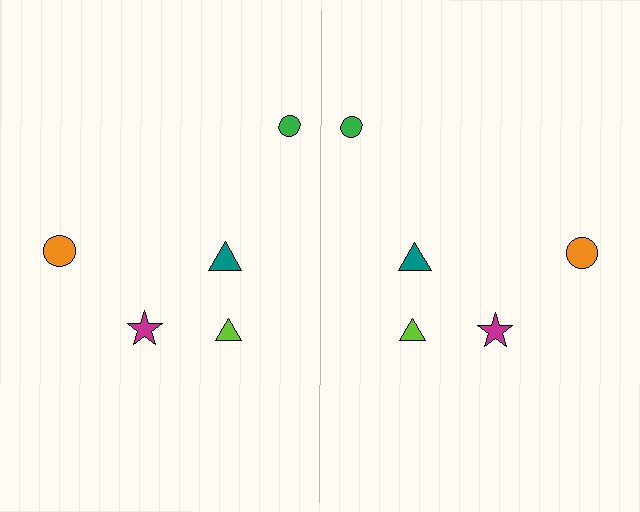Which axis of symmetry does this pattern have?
The pattern has a vertical axis of symmetry running through the center of the image.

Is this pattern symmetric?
Yes, this pattern has bilateral (reflection) symmetry.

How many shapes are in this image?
There are 10 shapes in this image.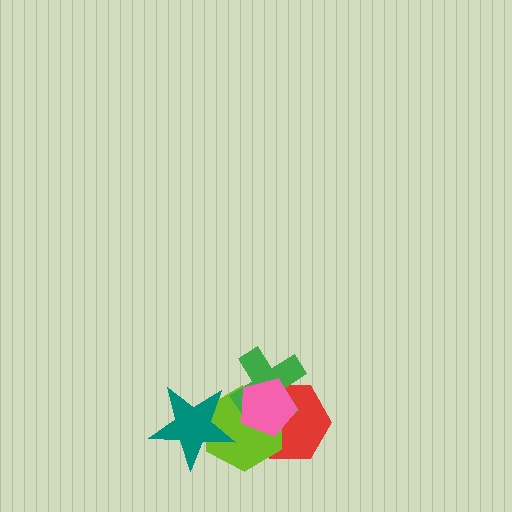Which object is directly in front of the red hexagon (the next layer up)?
The lime hexagon is directly in front of the red hexagon.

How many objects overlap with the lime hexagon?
4 objects overlap with the lime hexagon.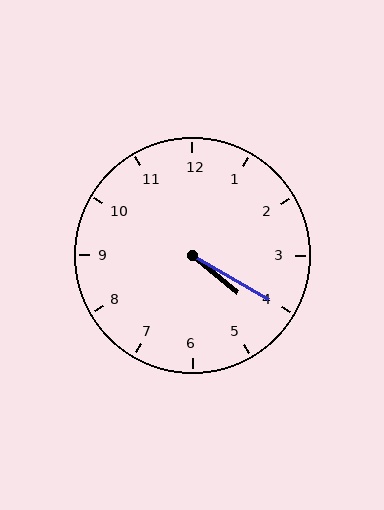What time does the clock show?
4:20.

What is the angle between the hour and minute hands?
Approximately 10 degrees.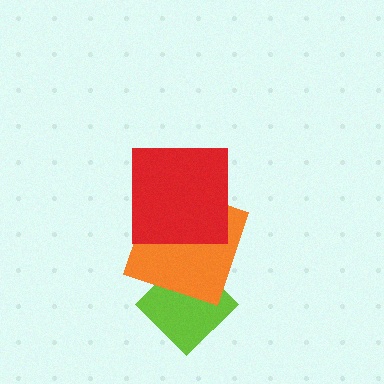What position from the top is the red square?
The red square is 1st from the top.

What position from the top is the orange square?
The orange square is 2nd from the top.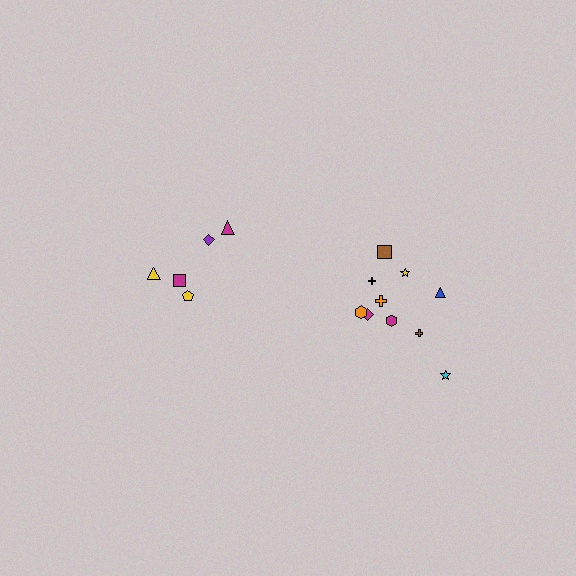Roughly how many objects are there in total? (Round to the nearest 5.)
Roughly 15 objects in total.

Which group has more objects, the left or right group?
The right group.